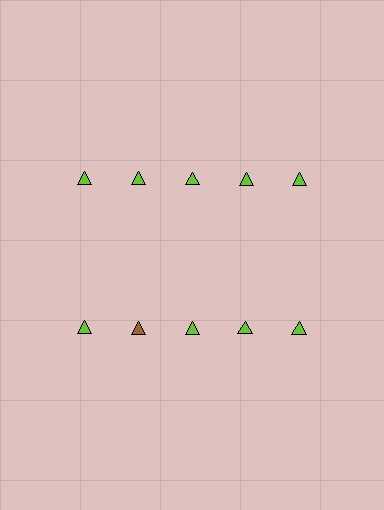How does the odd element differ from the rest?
It has a different color: brown instead of lime.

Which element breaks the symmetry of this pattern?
The brown triangle in the second row, second from left column breaks the symmetry. All other shapes are lime triangles.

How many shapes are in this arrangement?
There are 10 shapes arranged in a grid pattern.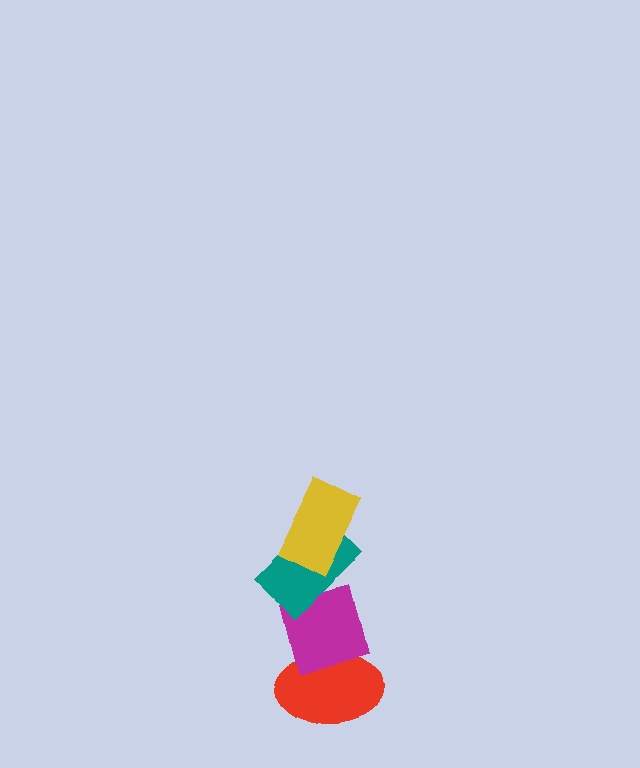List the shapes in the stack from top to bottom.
From top to bottom: the yellow rectangle, the teal rectangle, the magenta square, the red ellipse.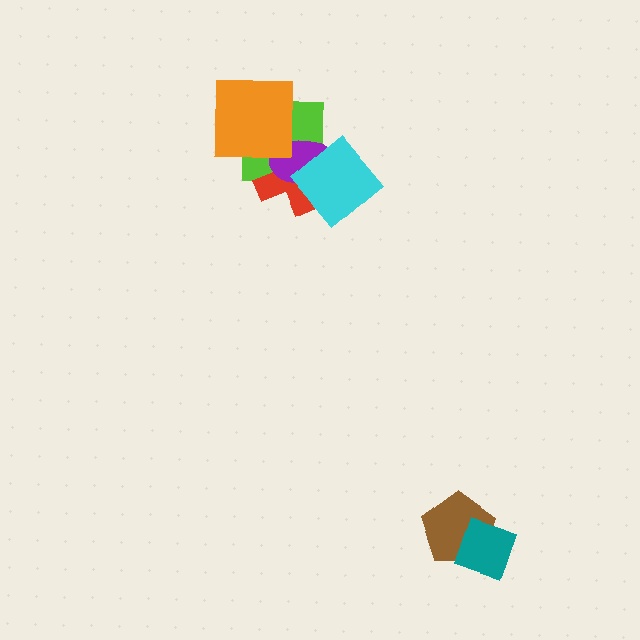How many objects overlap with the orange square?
1 object overlaps with the orange square.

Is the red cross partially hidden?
Yes, it is partially covered by another shape.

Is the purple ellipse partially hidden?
Yes, it is partially covered by another shape.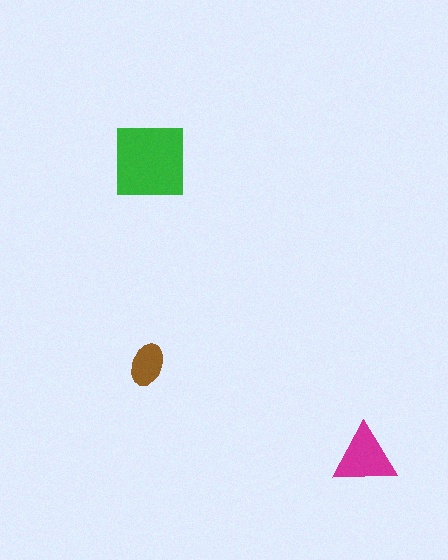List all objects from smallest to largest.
The brown ellipse, the magenta triangle, the green square.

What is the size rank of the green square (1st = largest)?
1st.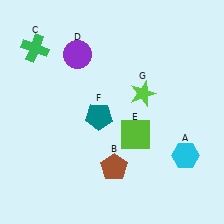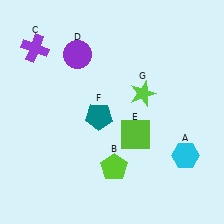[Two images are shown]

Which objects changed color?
B changed from brown to lime. C changed from green to purple.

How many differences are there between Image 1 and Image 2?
There are 2 differences between the two images.